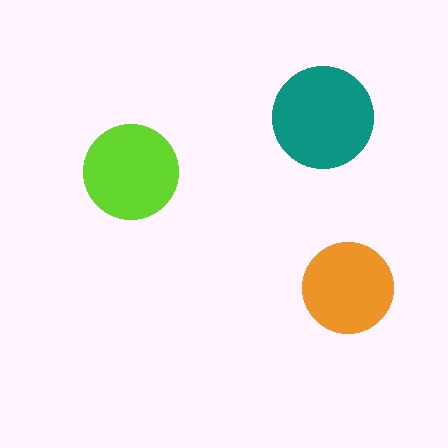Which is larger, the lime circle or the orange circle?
The lime one.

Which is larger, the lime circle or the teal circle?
The teal one.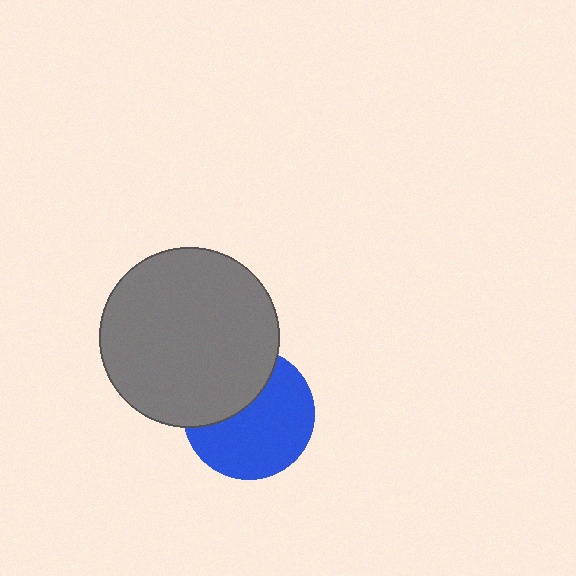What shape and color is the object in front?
The object in front is a gray circle.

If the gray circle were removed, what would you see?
You would see the complete blue circle.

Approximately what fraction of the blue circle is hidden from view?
Roughly 36% of the blue circle is hidden behind the gray circle.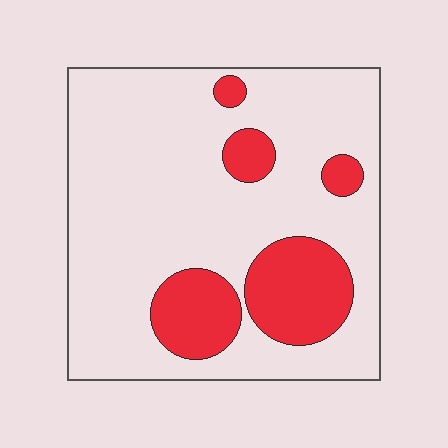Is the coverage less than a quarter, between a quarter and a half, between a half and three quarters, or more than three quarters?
Less than a quarter.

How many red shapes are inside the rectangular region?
5.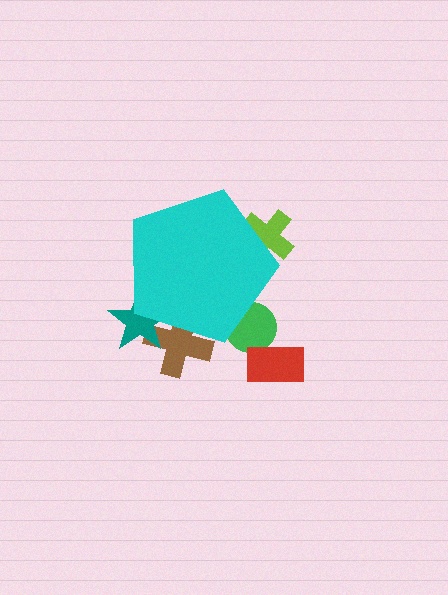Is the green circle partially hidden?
Yes, the green circle is partially hidden behind the cyan pentagon.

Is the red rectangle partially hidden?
No, the red rectangle is fully visible.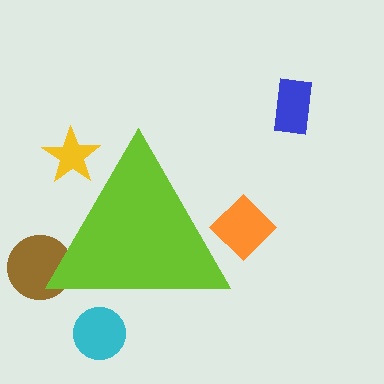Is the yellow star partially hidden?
Yes, the yellow star is partially hidden behind the lime triangle.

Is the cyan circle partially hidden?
Yes, the cyan circle is partially hidden behind the lime triangle.